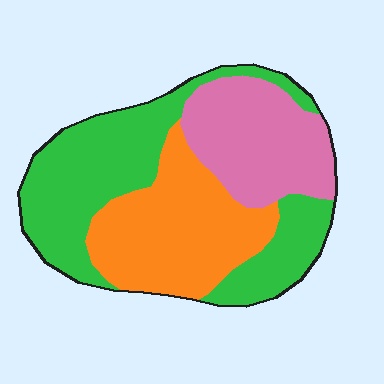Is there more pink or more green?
Green.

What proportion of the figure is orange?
Orange covers around 30% of the figure.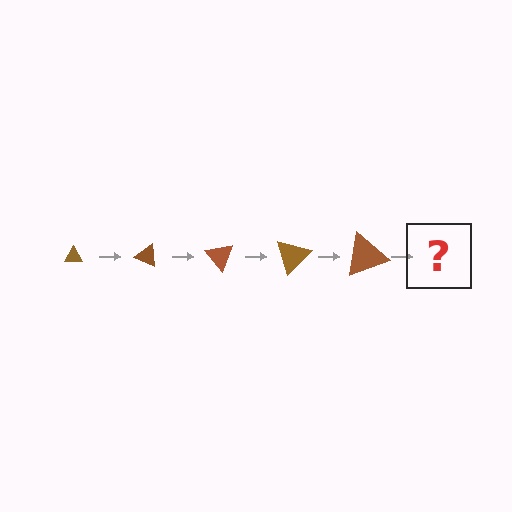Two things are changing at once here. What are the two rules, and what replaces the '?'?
The two rules are that the triangle grows larger each step and it rotates 25 degrees each step. The '?' should be a triangle, larger than the previous one and rotated 125 degrees from the start.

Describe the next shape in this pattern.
It should be a triangle, larger than the previous one and rotated 125 degrees from the start.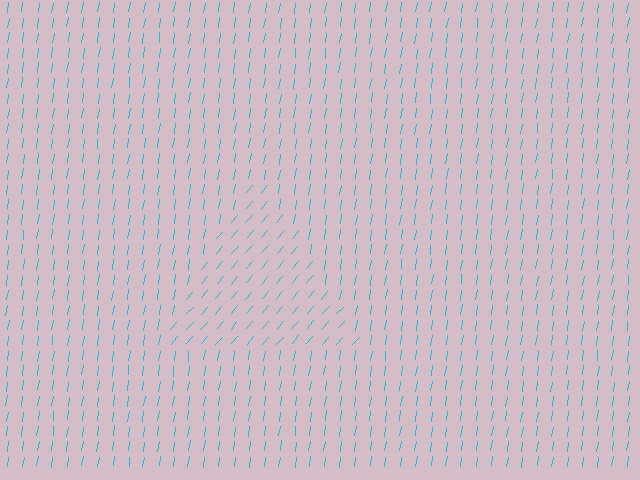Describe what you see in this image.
The image is filled with small cyan line segments. A triangle region in the image has lines oriented differently from the surrounding lines, creating a visible texture boundary.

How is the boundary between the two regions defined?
The boundary is defined purely by a change in line orientation (approximately 32 degrees difference). All lines are the same color and thickness.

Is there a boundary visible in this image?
Yes, there is a texture boundary formed by a change in line orientation.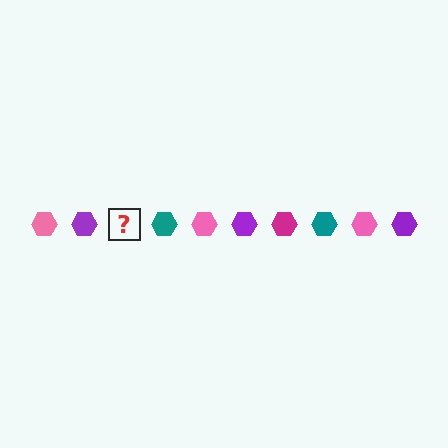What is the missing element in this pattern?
The missing element is a magenta hexagon.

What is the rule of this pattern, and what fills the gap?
The rule is that the pattern cycles through pink, purple, magenta, teal hexagons. The gap should be filled with a magenta hexagon.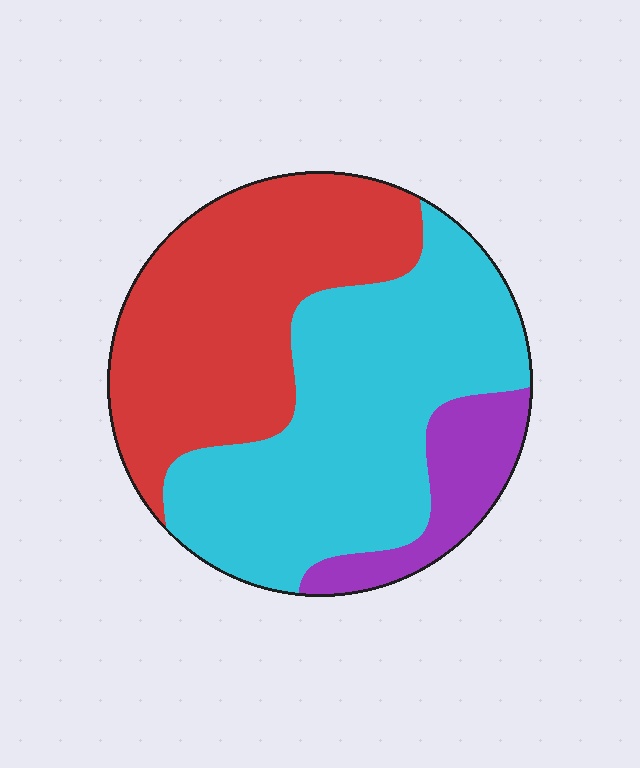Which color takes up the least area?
Purple, at roughly 10%.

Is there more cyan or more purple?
Cyan.